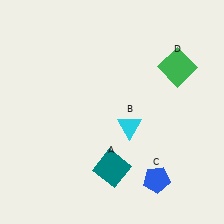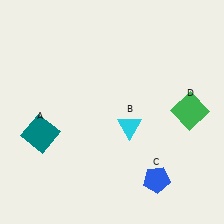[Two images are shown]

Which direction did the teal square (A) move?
The teal square (A) moved left.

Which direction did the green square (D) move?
The green square (D) moved down.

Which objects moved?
The objects that moved are: the teal square (A), the green square (D).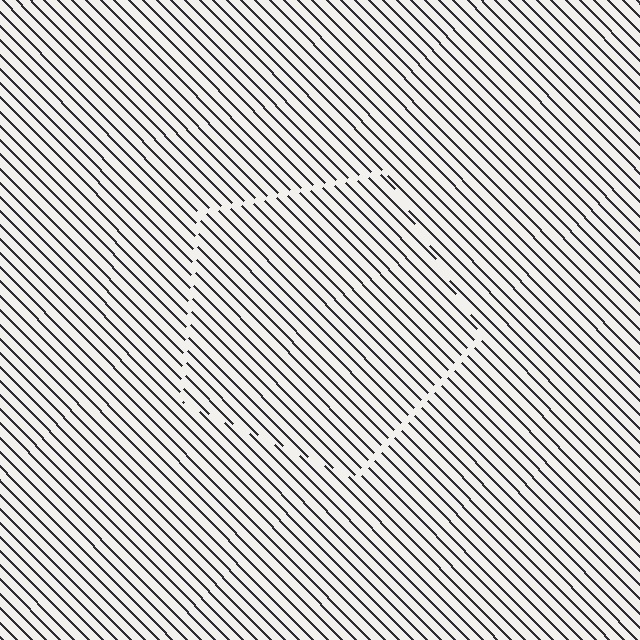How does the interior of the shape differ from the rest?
The interior of the shape contains the same grating, shifted by half a period — the contour is defined by the phase discontinuity where line-ends from the inner and outer gratings abut.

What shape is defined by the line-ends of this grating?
An illusory pentagon. The interior of the shape contains the same grating, shifted by half a period — the contour is defined by the phase discontinuity where line-ends from the inner and outer gratings abut.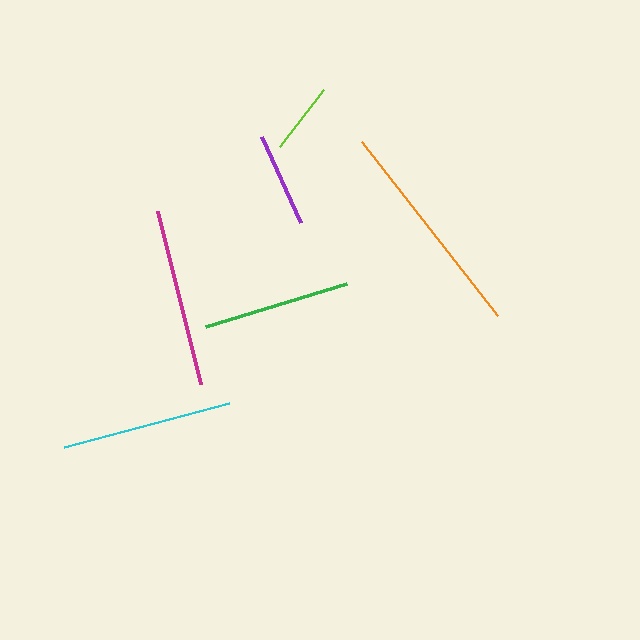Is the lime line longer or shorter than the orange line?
The orange line is longer than the lime line.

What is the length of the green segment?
The green segment is approximately 148 pixels long.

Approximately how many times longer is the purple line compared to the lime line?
The purple line is approximately 1.3 times the length of the lime line.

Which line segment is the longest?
The orange line is the longest at approximately 221 pixels.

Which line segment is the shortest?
The lime line is the shortest at approximately 72 pixels.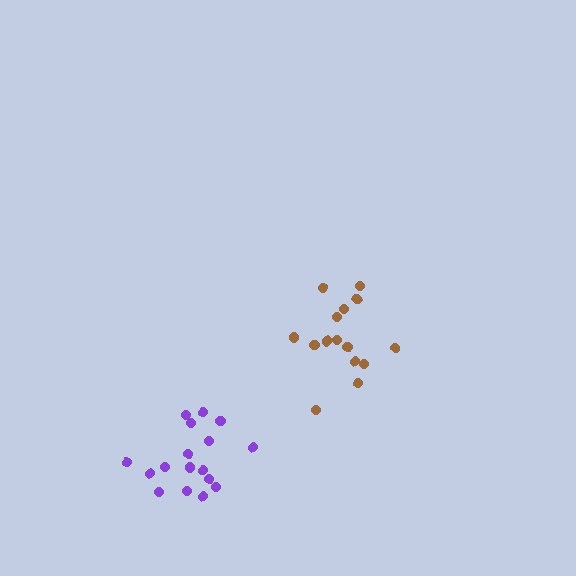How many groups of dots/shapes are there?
There are 2 groups.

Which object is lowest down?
The purple cluster is bottommost.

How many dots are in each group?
Group 1: 15 dots, Group 2: 18 dots (33 total).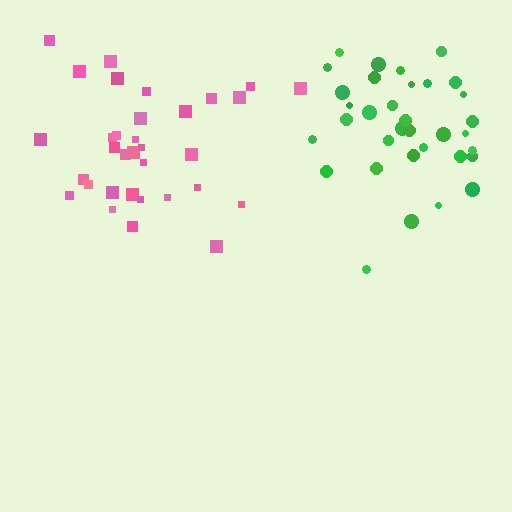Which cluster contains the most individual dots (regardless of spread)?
Green (34).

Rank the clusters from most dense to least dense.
green, pink.